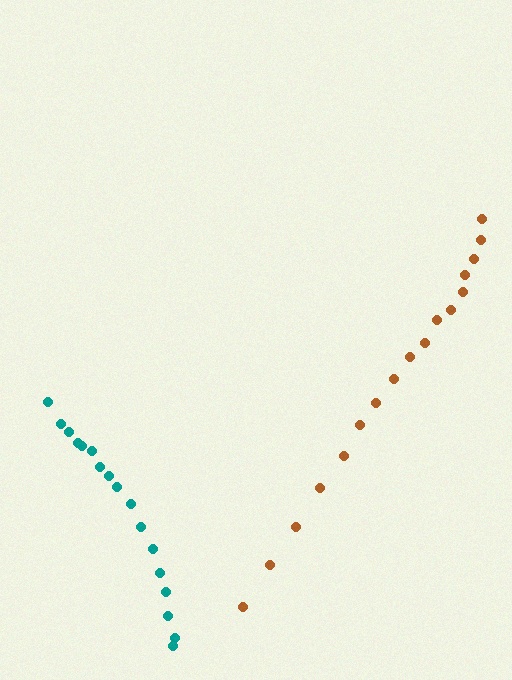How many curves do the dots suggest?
There are 2 distinct paths.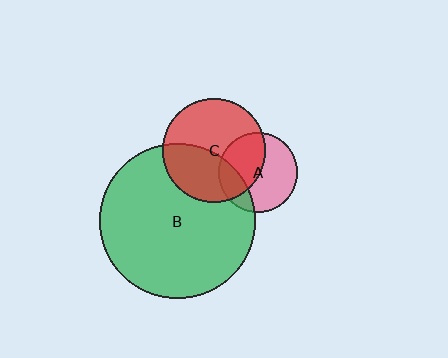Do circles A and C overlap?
Yes.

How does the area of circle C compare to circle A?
Approximately 1.7 times.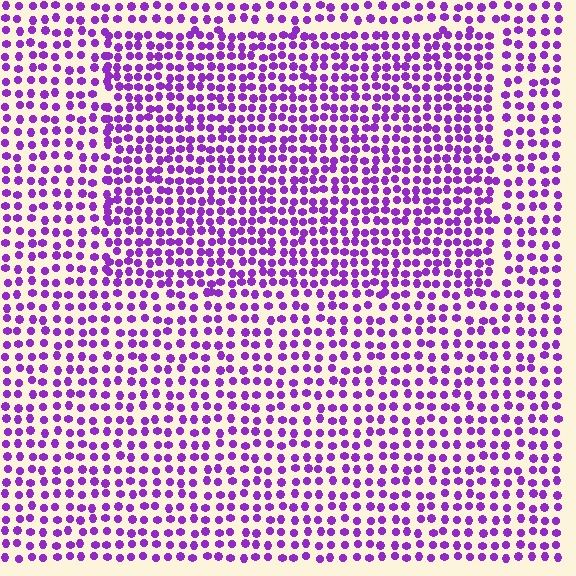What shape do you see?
I see a rectangle.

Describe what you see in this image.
The image contains small purple elements arranged at two different densities. A rectangle-shaped region is visible where the elements are more densely packed than the surrounding area.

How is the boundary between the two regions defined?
The boundary is defined by a change in element density (approximately 1.5x ratio). All elements are the same color, size, and shape.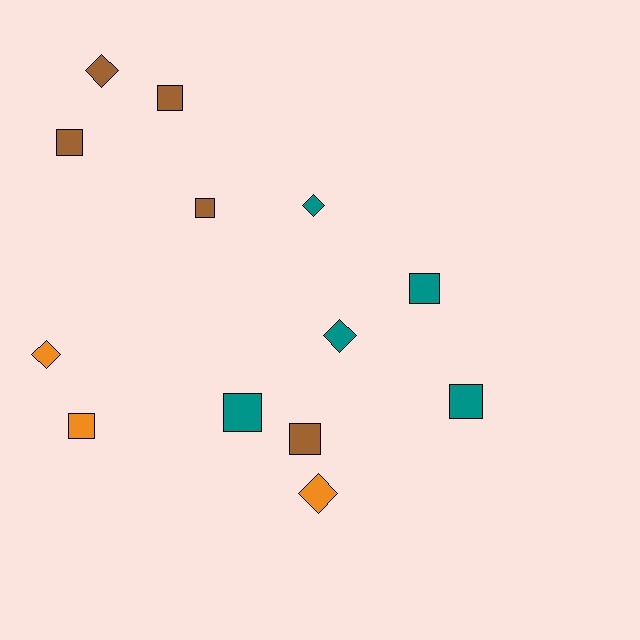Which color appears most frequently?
Teal, with 5 objects.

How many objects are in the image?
There are 13 objects.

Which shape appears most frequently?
Square, with 8 objects.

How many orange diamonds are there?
There are 2 orange diamonds.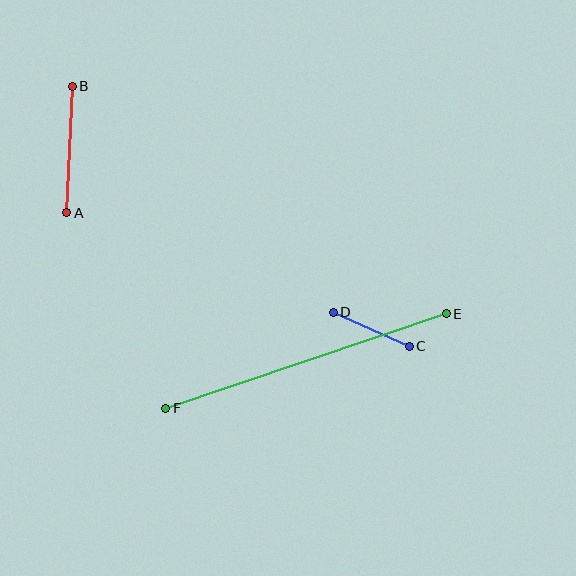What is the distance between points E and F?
The distance is approximately 296 pixels.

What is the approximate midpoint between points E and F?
The midpoint is at approximately (306, 361) pixels.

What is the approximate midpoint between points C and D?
The midpoint is at approximately (371, 329) pixels.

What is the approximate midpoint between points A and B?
The midpoint is at approximately (70, 150) pixels.